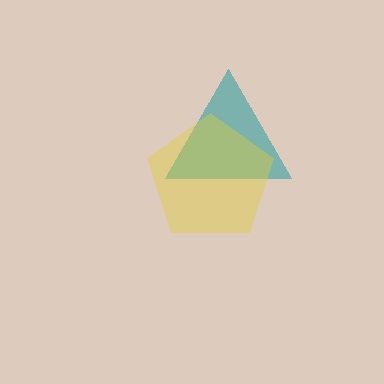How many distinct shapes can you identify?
There are 2 distinct shapes: a teal triangle, a yellow pentagon.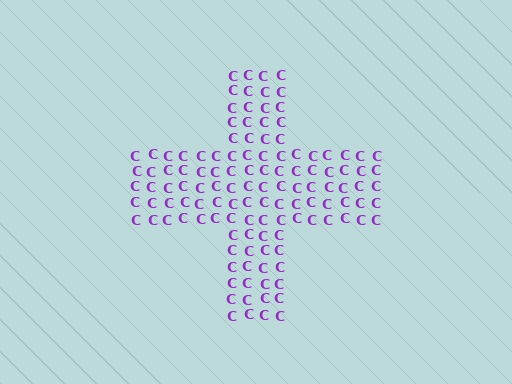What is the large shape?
The large shape is a cross.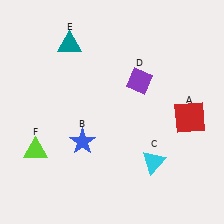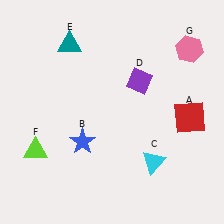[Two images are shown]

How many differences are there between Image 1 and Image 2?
There is 1 difference between the two images.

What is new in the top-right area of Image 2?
A pink hexagon (G) was added in the top-right area of Image 2.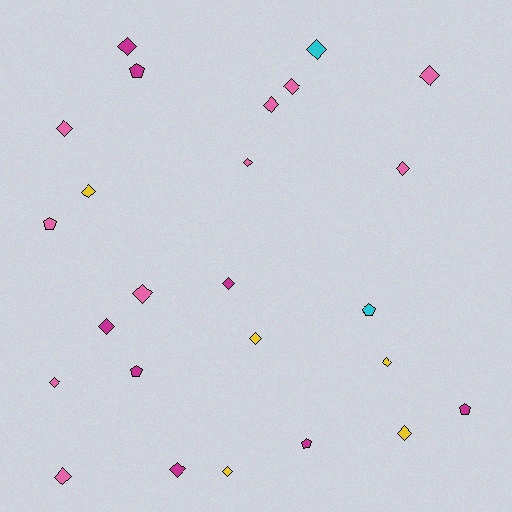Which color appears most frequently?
Pink, with 10 objects.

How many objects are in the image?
There are 25 objects.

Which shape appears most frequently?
Diamond, with 19 objects.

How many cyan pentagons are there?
There is 1 cyan pentagon.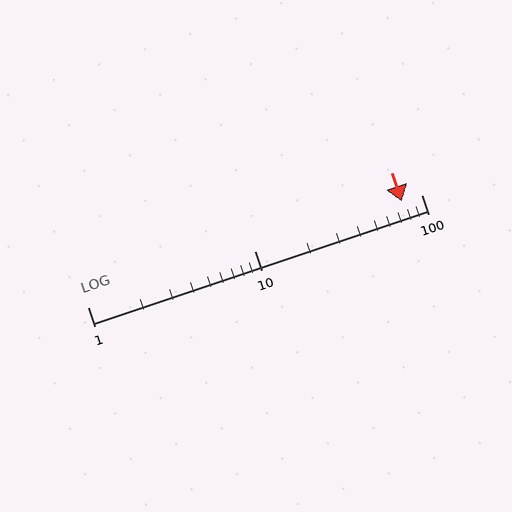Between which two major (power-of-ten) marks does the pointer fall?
The pointer is between 10 and 100.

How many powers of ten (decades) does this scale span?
The scale spans 2 decades, from 1 to 100.